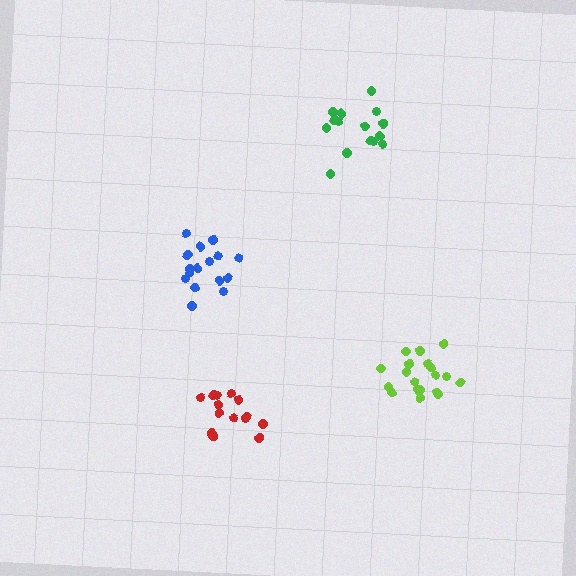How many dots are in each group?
Group 1: 16 dots, Group 2: 14 dots, Group 3: 19 dots, Group 4: 15 dots (64 total).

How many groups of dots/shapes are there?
There are 4 groups.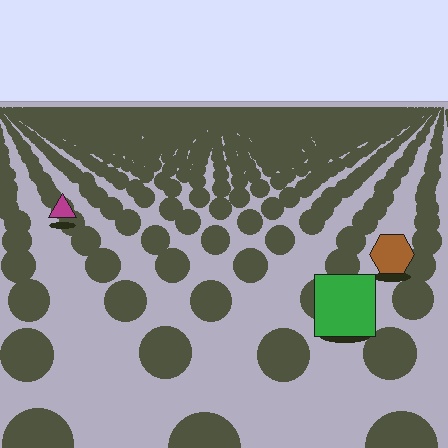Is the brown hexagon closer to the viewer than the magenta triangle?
Yes. The brown hexagon is closer — you can tell from the texture gradient: the ground texture is coarser near it.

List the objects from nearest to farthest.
From nearest to farthest: the green square, the brown hexagon, the magenta triangle.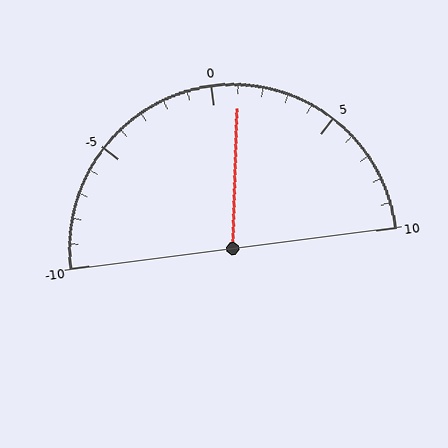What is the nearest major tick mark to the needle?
The nearest major tick mark is 0.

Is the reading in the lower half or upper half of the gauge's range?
The reading is in the upper half of the range (-10 to 10).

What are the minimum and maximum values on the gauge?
The gauge ranges from -10 to 10.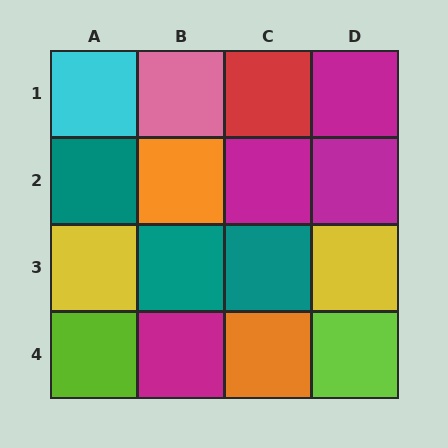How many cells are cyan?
1 cell is cyan.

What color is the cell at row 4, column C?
Orange.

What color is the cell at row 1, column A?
Cyan.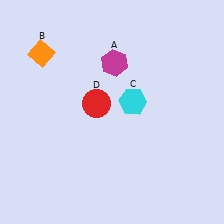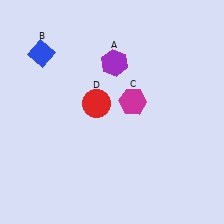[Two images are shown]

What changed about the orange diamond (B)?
In Image 1, B is orange. In Image 2, it changed to blue.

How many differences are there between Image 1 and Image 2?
There are 3 differences between the two images.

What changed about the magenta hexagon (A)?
In Image 1, A is magenta. In Image 2, it changed to purple.